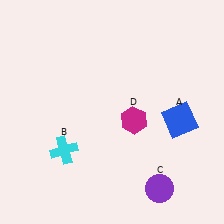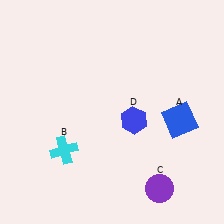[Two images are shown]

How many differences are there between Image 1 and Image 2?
There is 1 difference between the two images.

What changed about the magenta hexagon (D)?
In Image 1, D is magenta. In Image 2, it changed to blue.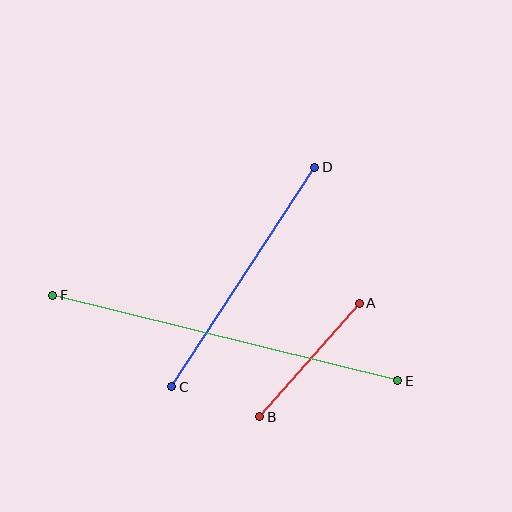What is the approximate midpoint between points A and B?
The midpoint is at approximately (309, 360) pixels.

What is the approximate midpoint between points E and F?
The midpoint is at approximately (225, 338) pixels.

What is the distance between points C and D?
The distance is approximately 262 pixels.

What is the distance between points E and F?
The distance is approximately 355 pixels.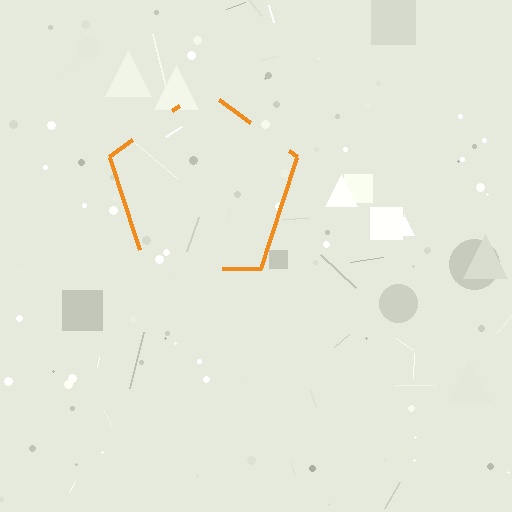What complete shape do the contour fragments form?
The contour fragments form a pentagon.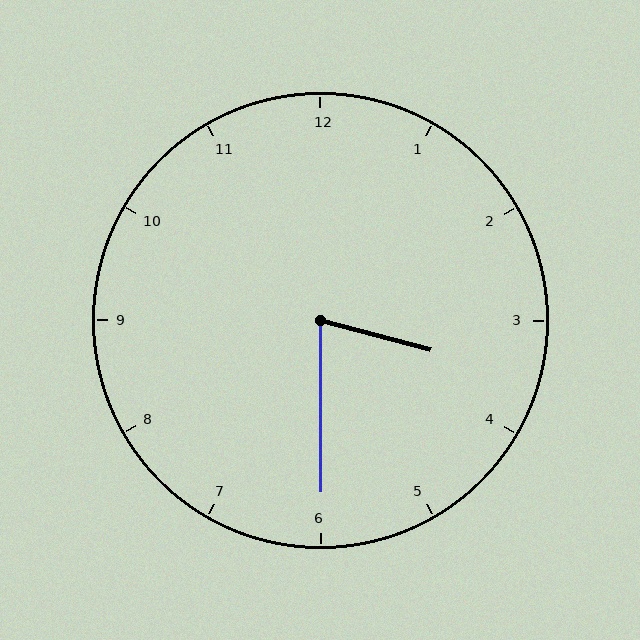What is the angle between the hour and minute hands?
Approximately 75 degrees.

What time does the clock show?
3:30.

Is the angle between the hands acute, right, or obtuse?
It is acute.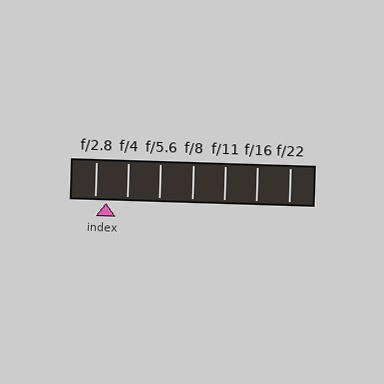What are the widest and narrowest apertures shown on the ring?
The widest aperture shown is f/2.8 and the narrowest is f/22.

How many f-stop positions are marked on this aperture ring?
There are 7 f-stop positions marked.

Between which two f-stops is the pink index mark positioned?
The index mark is between f/2.8 and f/4.